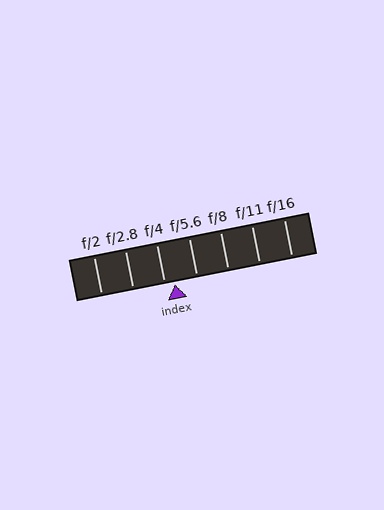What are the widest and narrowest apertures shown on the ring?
The widest aperture shown is f/2 and the narrowest is f/16.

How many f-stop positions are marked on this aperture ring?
There are 7 f-stop positions marked.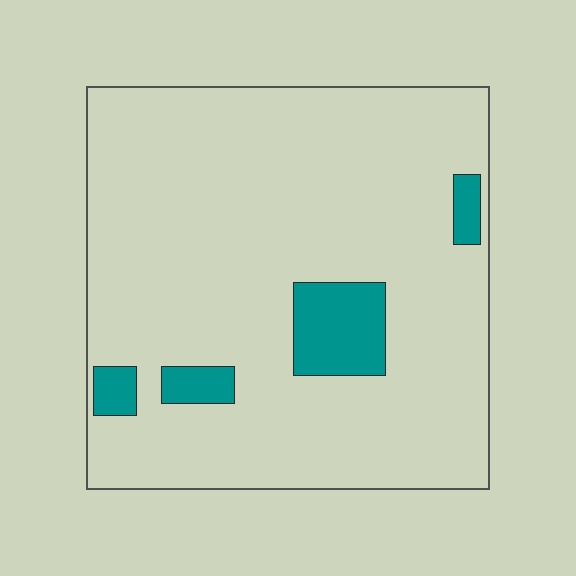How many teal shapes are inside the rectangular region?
4.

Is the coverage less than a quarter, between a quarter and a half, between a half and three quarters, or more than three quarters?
Less than a quarter.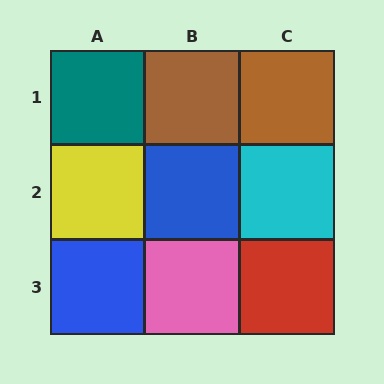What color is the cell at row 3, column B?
Pink.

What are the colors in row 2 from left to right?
Yellow, blue, cyan.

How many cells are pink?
1 cell is pink.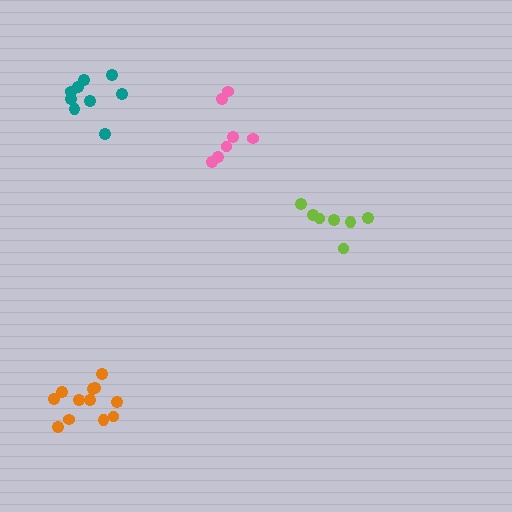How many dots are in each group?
Group 1: 12 dots, Group 2: 7 dots, Group 3: 7 dots, Group 4: 9 dots (35 total).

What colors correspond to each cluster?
The clusters are colored: orange, pink, lime, teal.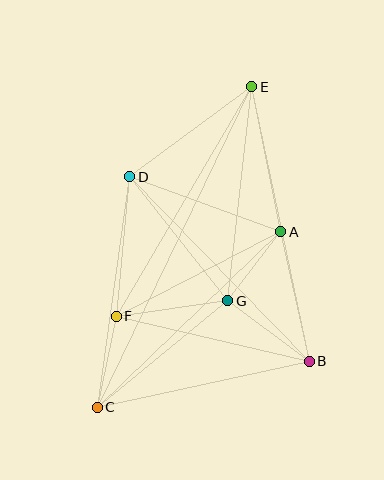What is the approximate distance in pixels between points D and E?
The distance between D and E is approximately 152 pixels.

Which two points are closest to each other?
Points A and G are closest to each other.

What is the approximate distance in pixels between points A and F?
The distance between A and F is approximately 185 pixels.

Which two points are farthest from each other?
Points C and E are farthest from each other.